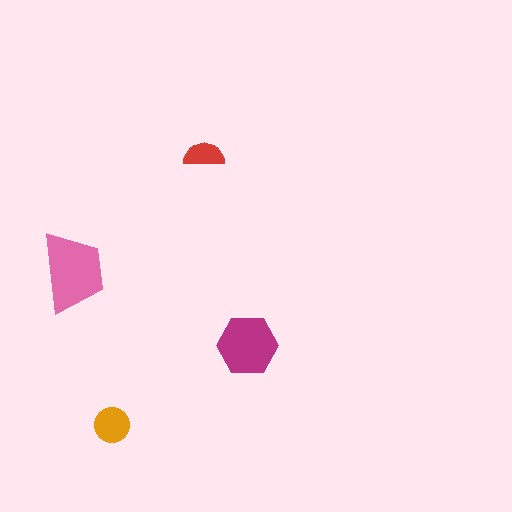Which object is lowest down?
The orange circle is bottommost.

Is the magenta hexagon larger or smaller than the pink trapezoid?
Smaller.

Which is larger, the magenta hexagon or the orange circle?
The magenta hexagon.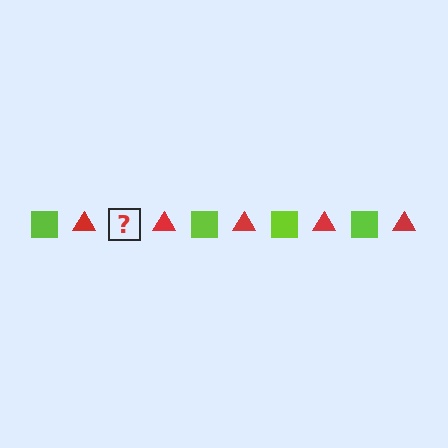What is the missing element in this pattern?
The missing element is a lime square.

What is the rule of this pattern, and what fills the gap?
The rule is that the pattern alternates between lime square and red triangle. The gap should be filled with a lime square.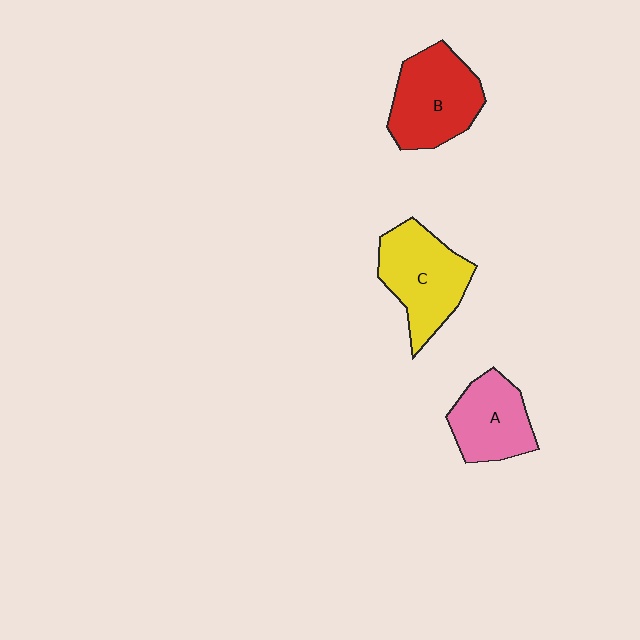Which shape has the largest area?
Shape C (yellow).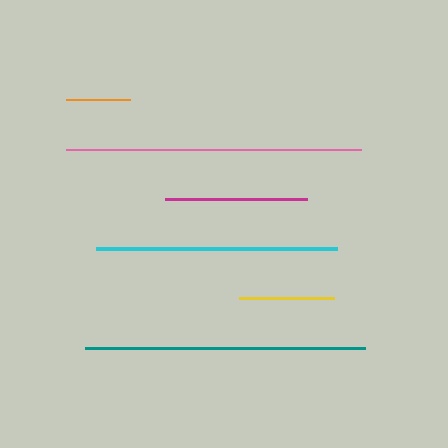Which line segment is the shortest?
The orange line is the shortest at approximately 64 pixels.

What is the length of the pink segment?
The pink segment is approximately 295 pixels long.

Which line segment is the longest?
The pink line is the longest at approximately 295 pixels.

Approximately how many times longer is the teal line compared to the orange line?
The teal line is approximately 4.4 times the length of the orange line.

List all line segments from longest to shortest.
From longest to shortest: pink, teal, cyan, magenta, yellow, orange.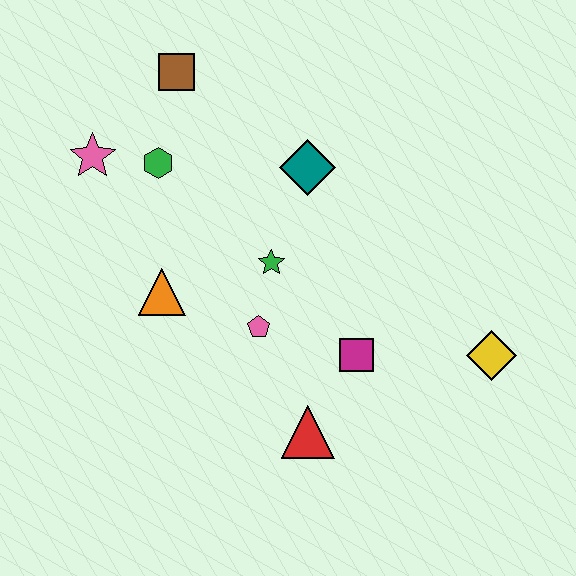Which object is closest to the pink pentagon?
The green star is closest to the pink pentagon.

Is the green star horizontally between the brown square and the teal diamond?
Yes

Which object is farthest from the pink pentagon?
The brown square is farthest from the pink pentagon.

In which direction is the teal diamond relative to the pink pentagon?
The teal diamond is above the pink pentagon.